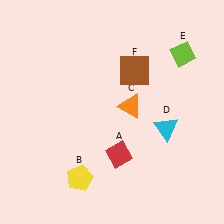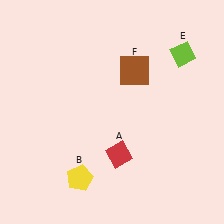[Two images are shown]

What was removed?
The orange triangle (C), the cyan triangle (D) were removed in Image 2.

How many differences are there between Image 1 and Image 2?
There are 2 differences between the two images.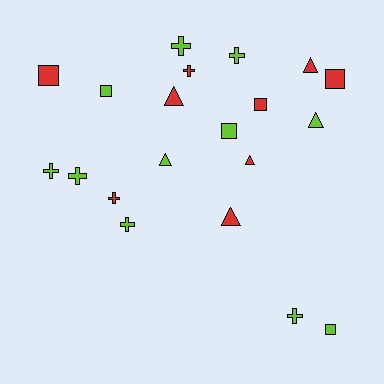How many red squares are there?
There are 3 red squares.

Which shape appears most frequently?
Cross, with 8 objects.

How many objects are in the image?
There are 20 objects.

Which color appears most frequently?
Lime, with 11 objects.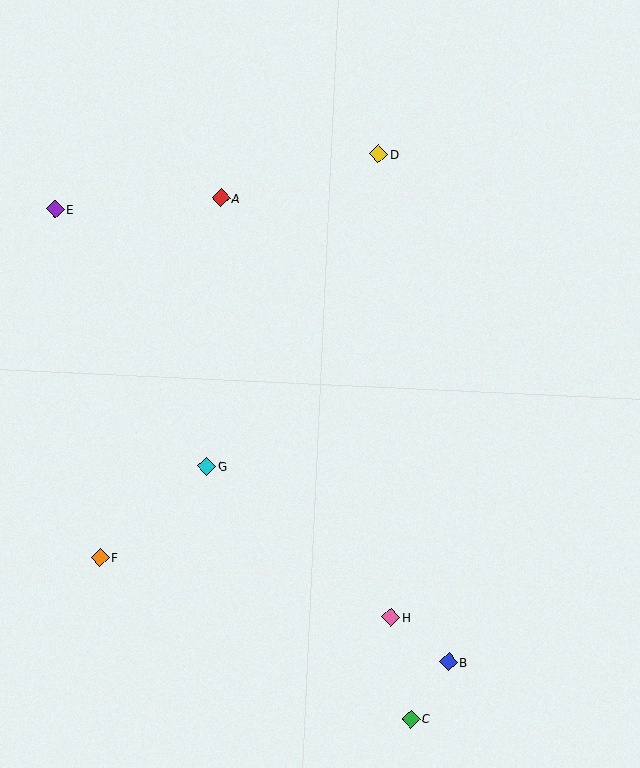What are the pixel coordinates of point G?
Point G is at (207, 466).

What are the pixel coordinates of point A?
Point A is at (221, 198).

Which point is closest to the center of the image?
Point G at (207, 466) is closest to the center.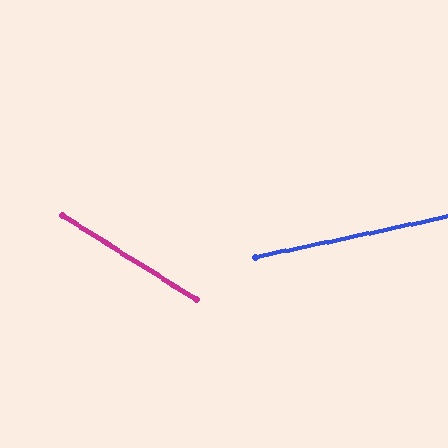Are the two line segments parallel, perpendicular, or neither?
Neither parallel nor perpendicular — they differ by about 44°.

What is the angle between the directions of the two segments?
Approximately 44 degrees.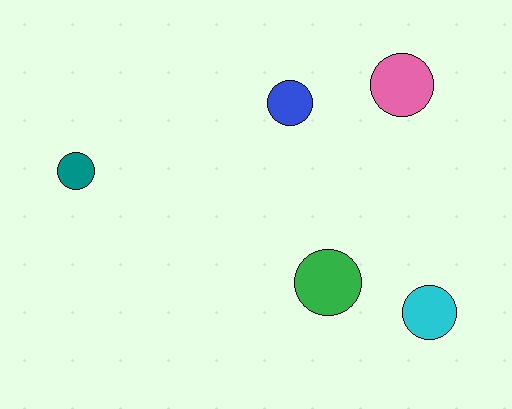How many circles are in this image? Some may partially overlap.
There are 5 circles.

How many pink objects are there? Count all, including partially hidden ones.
There is 1 pink object.